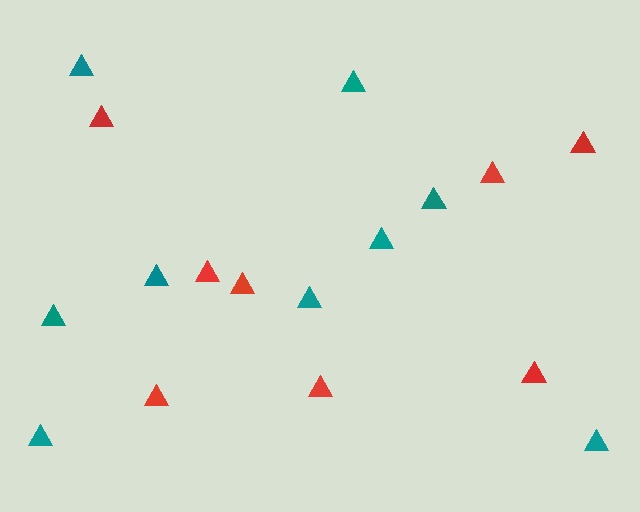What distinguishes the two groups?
There are 2 groups: one group of teal triangles (9) and one group of red triangles (8).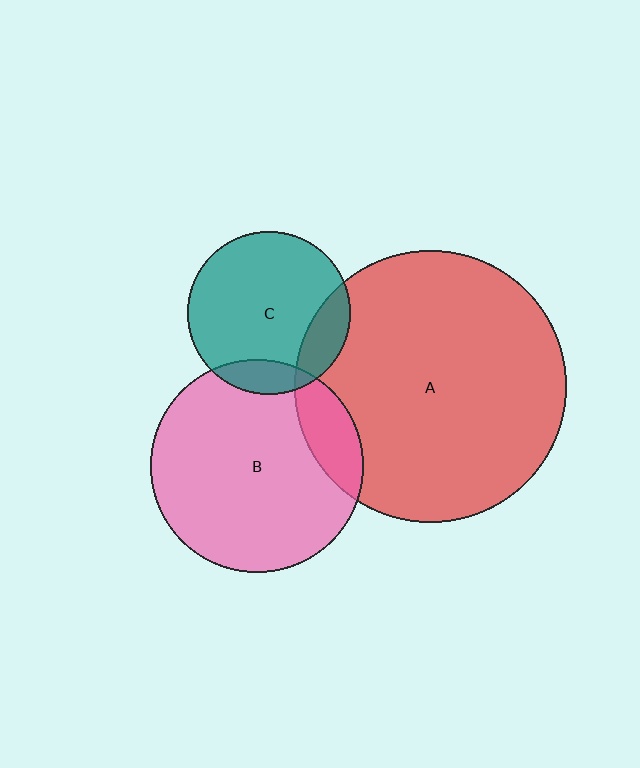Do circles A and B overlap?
Yes.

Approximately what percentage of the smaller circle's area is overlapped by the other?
Approximately 15%.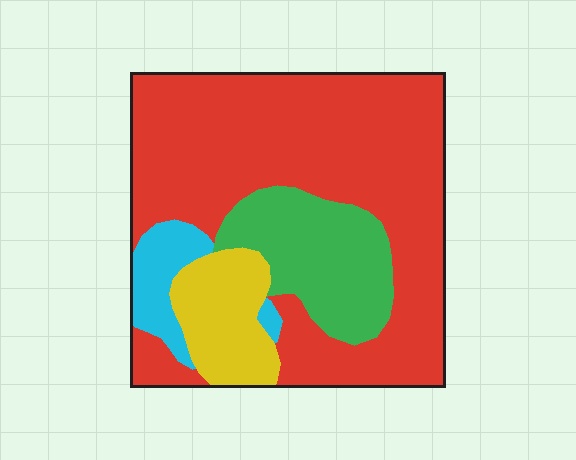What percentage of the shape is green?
Green takes up less than a quarter of the shape.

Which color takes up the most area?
Red, at roughly 65%.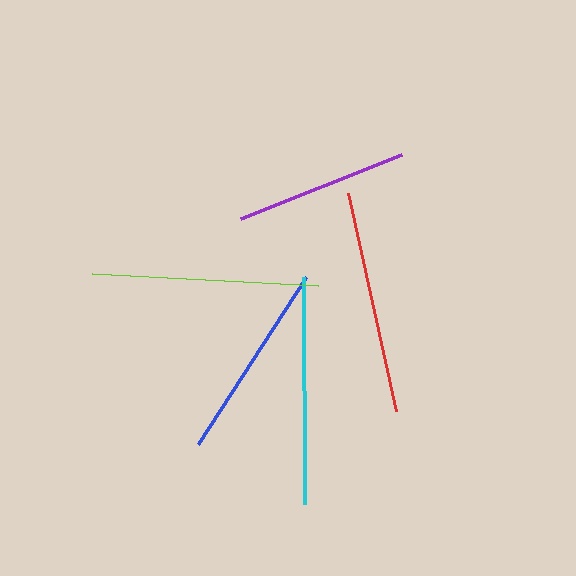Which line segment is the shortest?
The purple line is the shortest at approximately 173 pixels.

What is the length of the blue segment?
The blue segment is approximately 198 pixels long.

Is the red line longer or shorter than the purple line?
The red line is longer than the purple line.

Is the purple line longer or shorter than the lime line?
The lime line is longer than the purple line.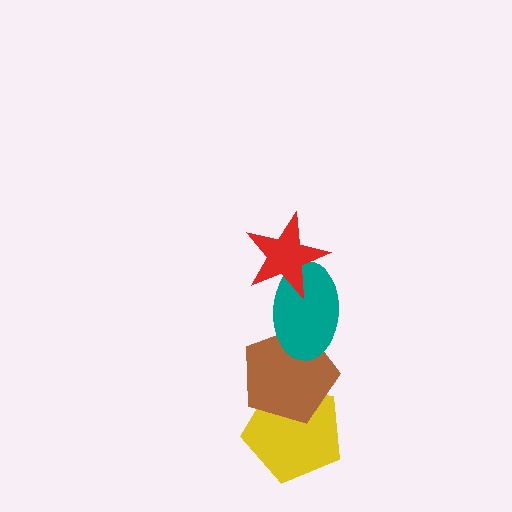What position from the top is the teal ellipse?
The teal ellipse is 2nd from the top.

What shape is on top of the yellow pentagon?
The brown pentagon is on top of the yellow pentagon.